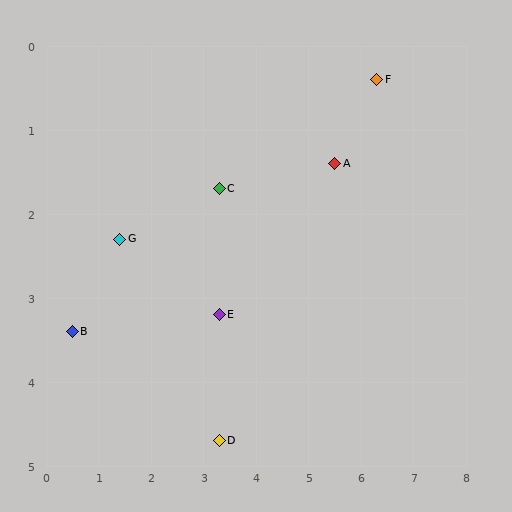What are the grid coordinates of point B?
Point B is at approximately (0.5, 3.4).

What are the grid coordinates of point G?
Point G is at approximately (1.4, 2.3).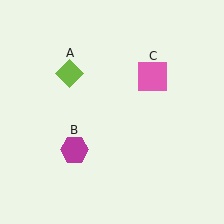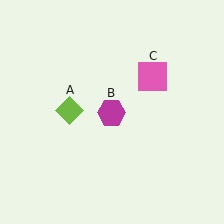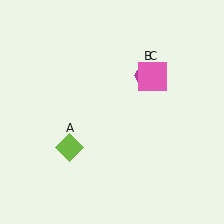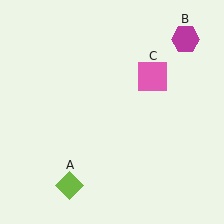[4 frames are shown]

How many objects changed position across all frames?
2 objects changed position: lime diamond (object A), magenta hexagon (object B).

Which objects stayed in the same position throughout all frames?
Pink square (object C) remained stationary.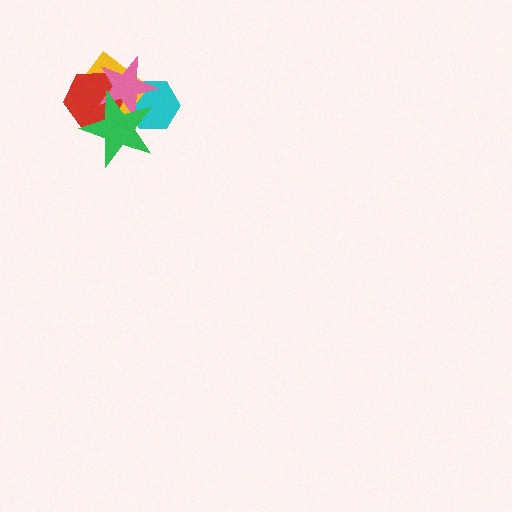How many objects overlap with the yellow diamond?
4 objects overlap with the yellow diamond.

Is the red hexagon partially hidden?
Yes, it is partially covered by another shape.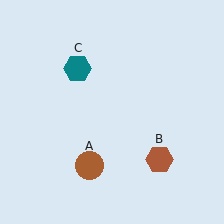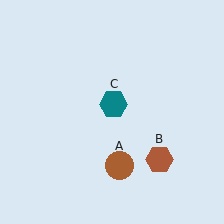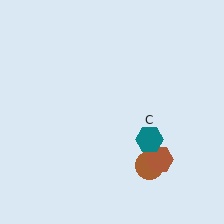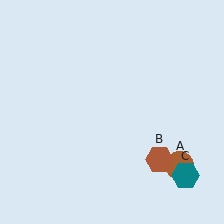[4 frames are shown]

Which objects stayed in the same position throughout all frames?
Brown hexagon (object B) remained stationary.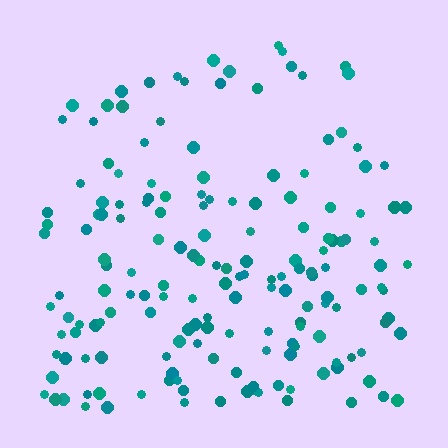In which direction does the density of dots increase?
From top to bottom, with the bottom side densest.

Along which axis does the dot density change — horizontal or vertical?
Vertical.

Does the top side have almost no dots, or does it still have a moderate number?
Still a moderate number, just noticeably fewer than the bottom.